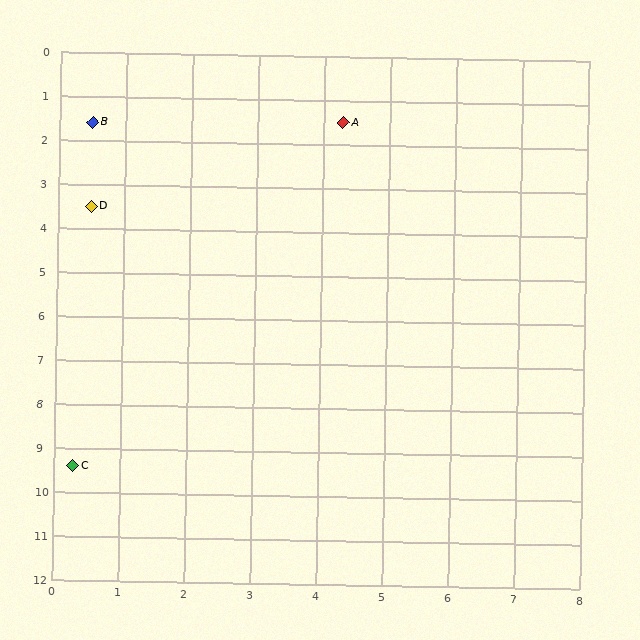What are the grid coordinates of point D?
Point D is at approximately (0.5, 3.5).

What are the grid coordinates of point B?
Point B is at approximately (0.5, 1.6).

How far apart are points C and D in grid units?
Points C and D are about 5.9 grid units apart.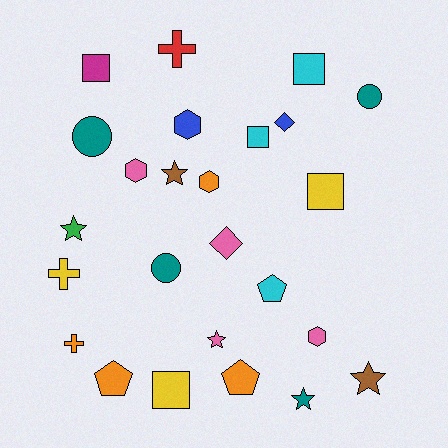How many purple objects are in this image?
There are no purple objects.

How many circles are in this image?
There are 3 circles.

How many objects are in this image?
There are 25 objects.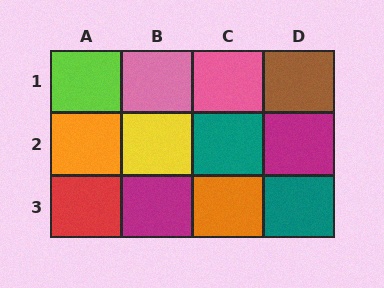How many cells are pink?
2 cells are pink.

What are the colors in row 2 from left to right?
Orange, yellow, teal, magenta.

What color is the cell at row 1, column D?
Brown.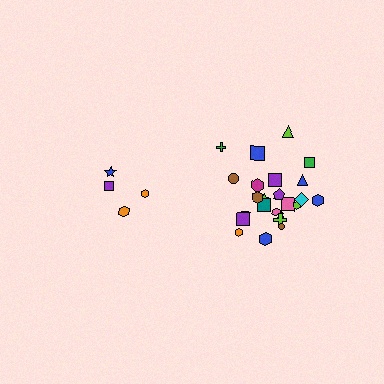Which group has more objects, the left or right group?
The right group.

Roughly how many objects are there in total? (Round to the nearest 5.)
Roughly 30 objects in total.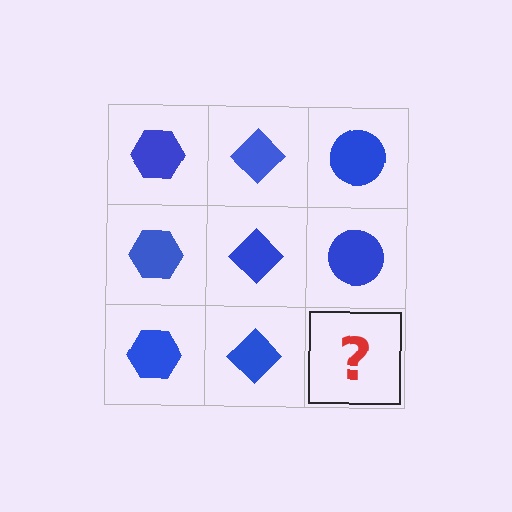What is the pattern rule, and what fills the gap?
The rule is that each column has a consistent shape. The gap should be filled with a blue circle.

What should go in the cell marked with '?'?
The missing cell should contain a blue circle.